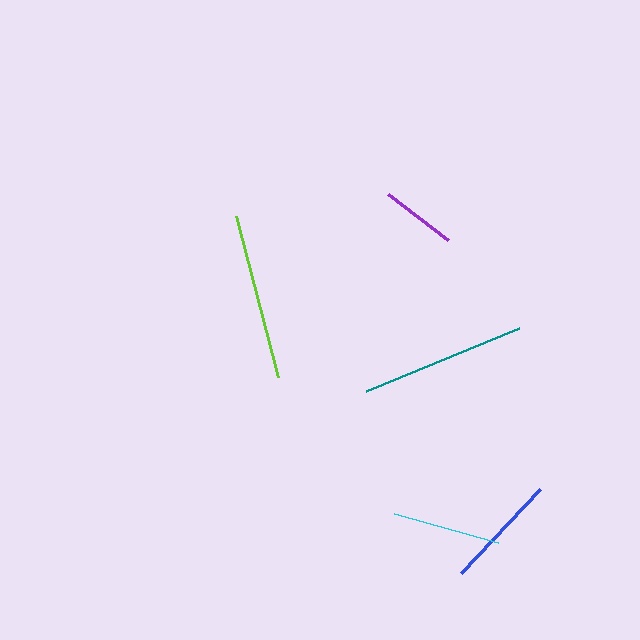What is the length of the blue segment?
The blue segment is approximately 115 pixels long.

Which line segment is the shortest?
The purple line is the shortest at approximately 76 pixels.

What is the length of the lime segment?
The lime segment is approximately 167 pixels long.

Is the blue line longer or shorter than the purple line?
The blue line is longer than the purple line.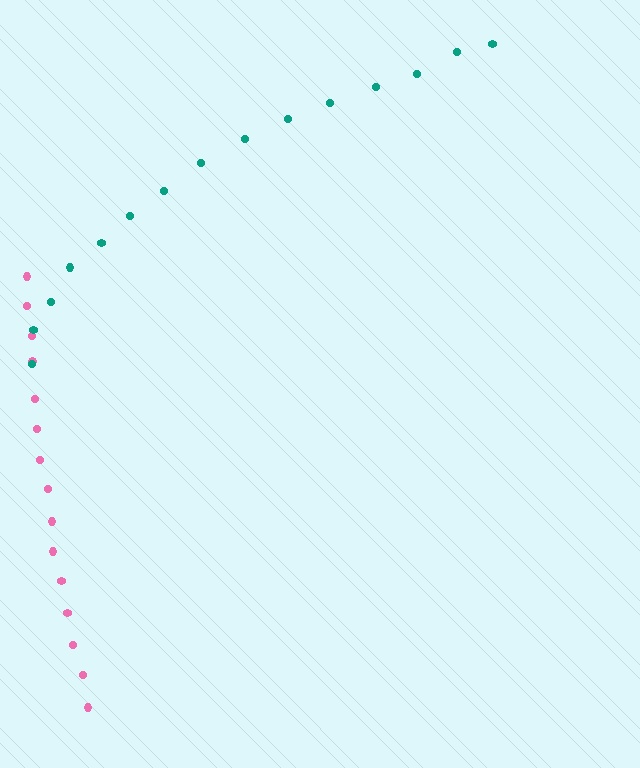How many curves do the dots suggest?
There are 2 distinct paths.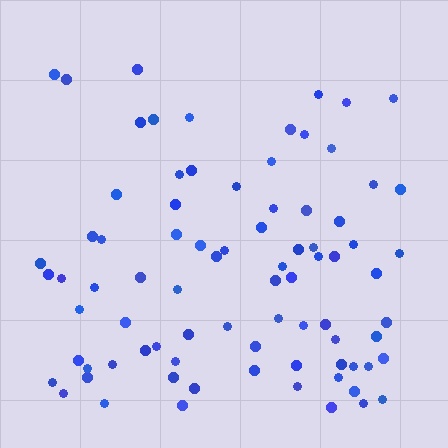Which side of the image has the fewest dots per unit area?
The top.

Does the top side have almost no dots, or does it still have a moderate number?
Still a moderate number, just noticeably fewer than the bottom.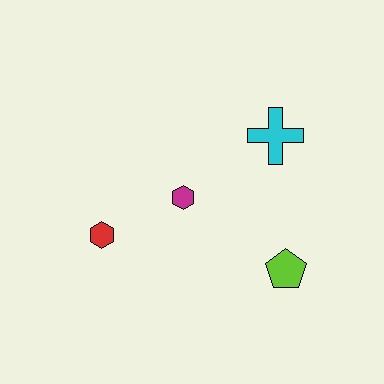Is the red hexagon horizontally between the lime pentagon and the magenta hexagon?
No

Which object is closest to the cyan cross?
The magenta hexagon is closest to the cyan cross.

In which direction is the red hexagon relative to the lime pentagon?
The red hexagon is to the left of the lime pentagon.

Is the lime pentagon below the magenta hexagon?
Yes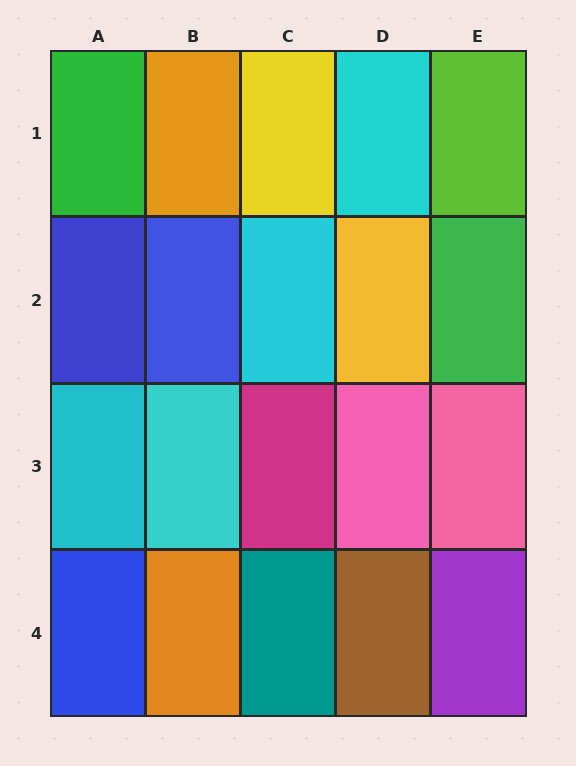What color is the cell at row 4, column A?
Blue.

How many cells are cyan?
4 cells are cyan.